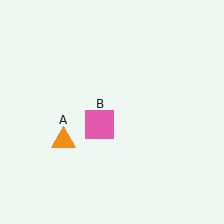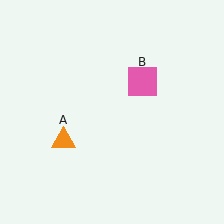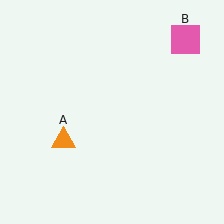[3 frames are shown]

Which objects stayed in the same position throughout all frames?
Orange triangle (object A) remained stationary.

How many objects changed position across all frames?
1 object changed position: pink square (object B).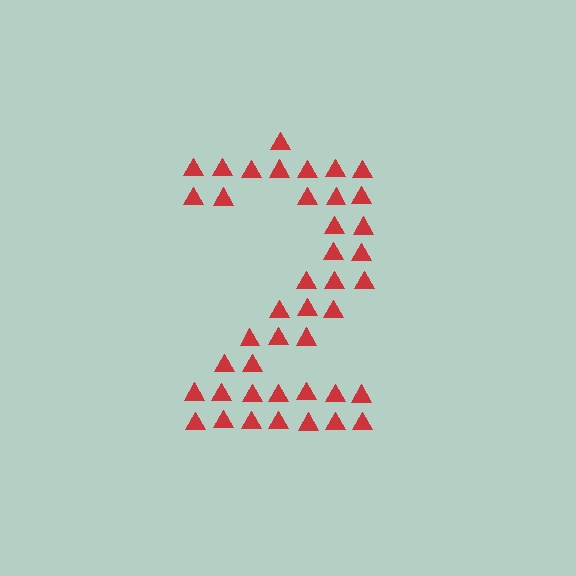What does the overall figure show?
The overall figure shows the digit 2.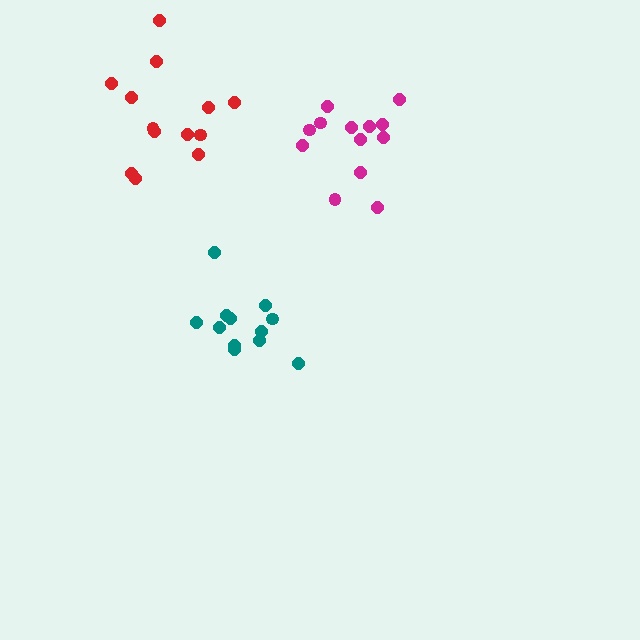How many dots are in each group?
Group 1: 13 dots, Group 2: 12 dots, Group 3: 13 dots (38 total).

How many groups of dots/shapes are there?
There are 3 groups.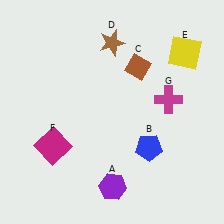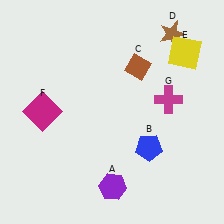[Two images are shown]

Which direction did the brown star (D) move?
The brown star (D) moved right.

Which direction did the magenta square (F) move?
The magenta square (F) moved up.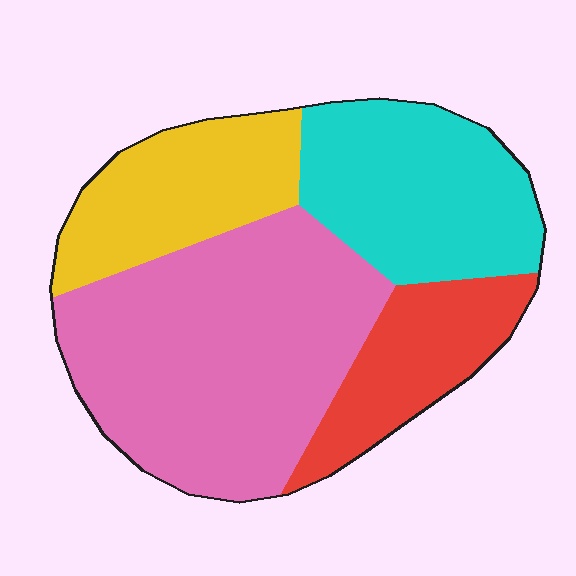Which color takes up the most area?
Pink, at roughly 45%.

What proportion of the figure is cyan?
Cyan covers around 25% of the figure.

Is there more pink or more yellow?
Pink.